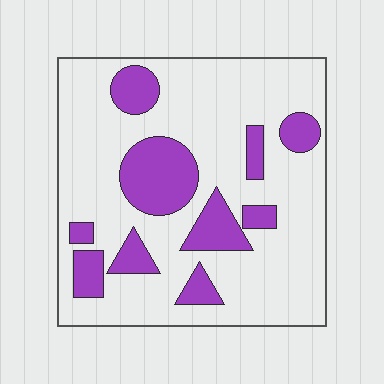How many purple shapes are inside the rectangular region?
10.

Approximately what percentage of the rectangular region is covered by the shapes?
Approximately 25%.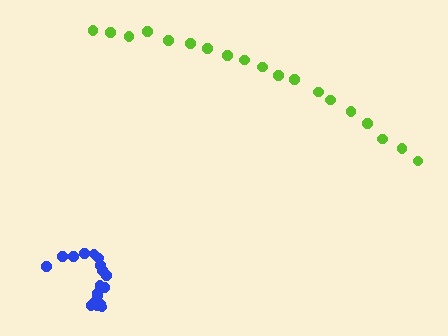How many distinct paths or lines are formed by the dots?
There are 2 distinct paths.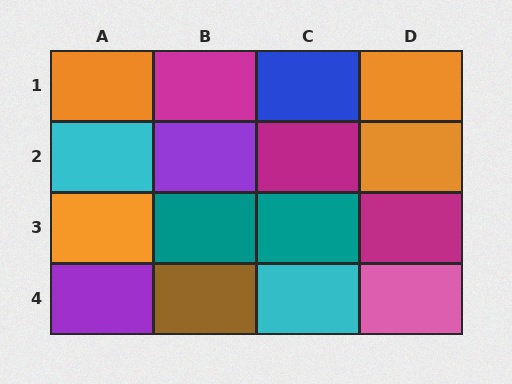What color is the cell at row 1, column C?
Blue.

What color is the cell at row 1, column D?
Orange.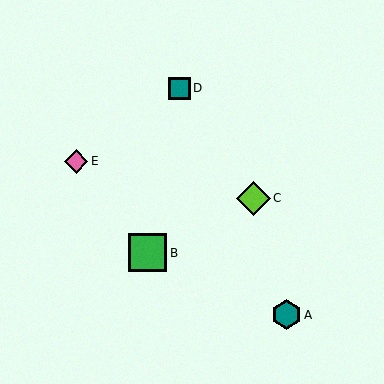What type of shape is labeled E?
Shape E is a pink diamond.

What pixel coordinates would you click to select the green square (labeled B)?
Click at (148, 253) to select the green square B.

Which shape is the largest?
The green square (labeled B) is the largest.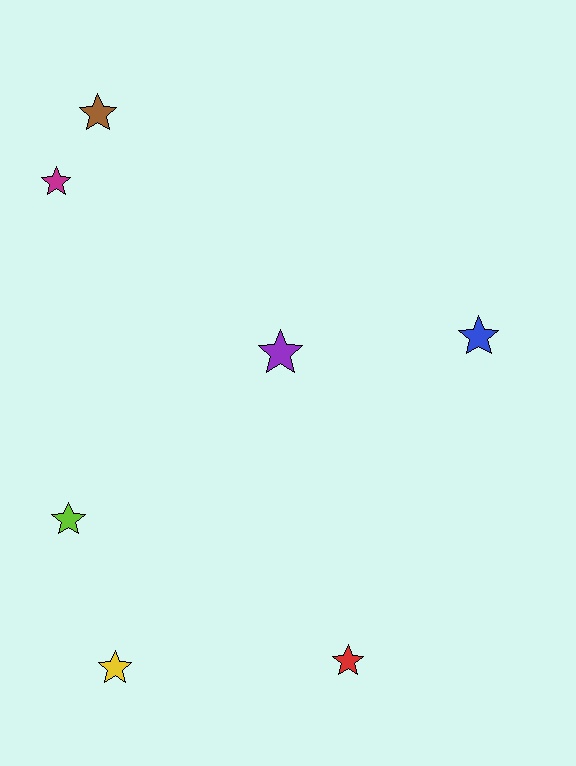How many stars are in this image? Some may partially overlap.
There are 7 stars.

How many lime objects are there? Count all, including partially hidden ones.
There is 1 lime object.